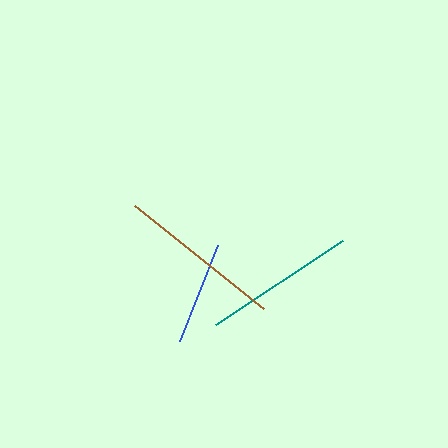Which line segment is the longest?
The brown line is the longest at approximately 165 pixels.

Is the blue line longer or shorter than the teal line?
The teal line is longer than the blue line.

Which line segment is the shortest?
The blue line is the shortest at approximately 103 pixels.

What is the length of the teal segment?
The teal segment is approximately 152 pixels long.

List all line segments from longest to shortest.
From longest to shortest: brown, teal, blue.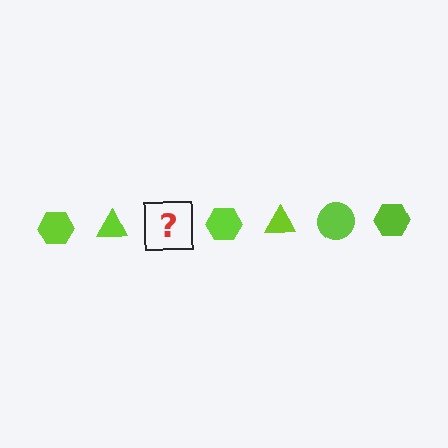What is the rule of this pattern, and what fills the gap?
The rule is that the pattern cycles through hexagon, triangle, circle shapes in lime. The gap should be filled with a lime circle.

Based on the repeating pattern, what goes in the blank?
The blank should be a lime circle.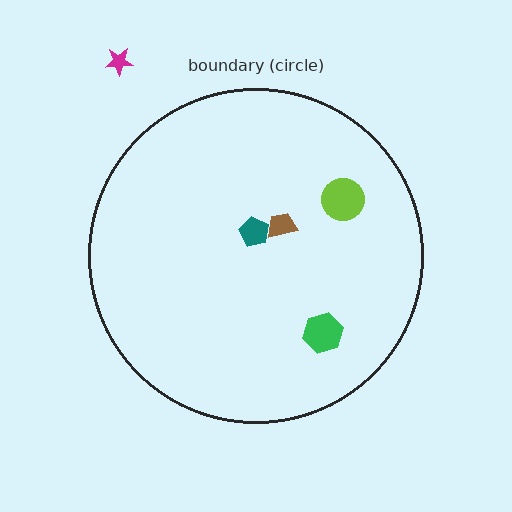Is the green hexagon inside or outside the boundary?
Inside.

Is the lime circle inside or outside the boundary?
Inside.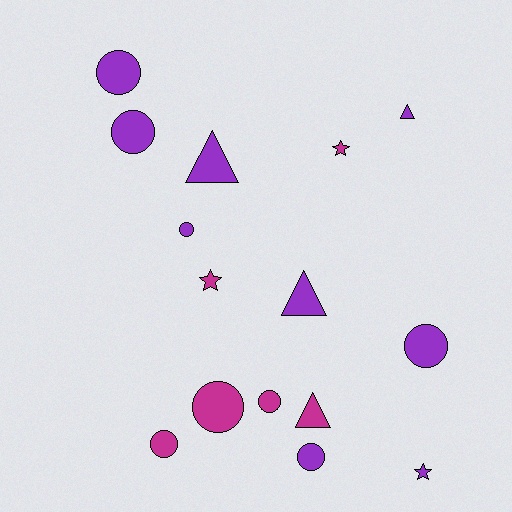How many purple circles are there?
There are 5 purple circles.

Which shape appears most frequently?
Circle, with 8 objects.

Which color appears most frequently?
Purple, with 9 objects.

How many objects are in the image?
There are 15 objects.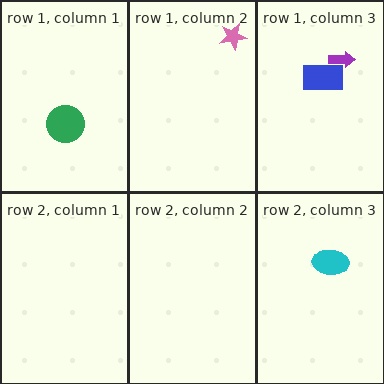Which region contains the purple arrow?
The row 1, column 3 region.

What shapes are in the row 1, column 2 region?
The pink star.